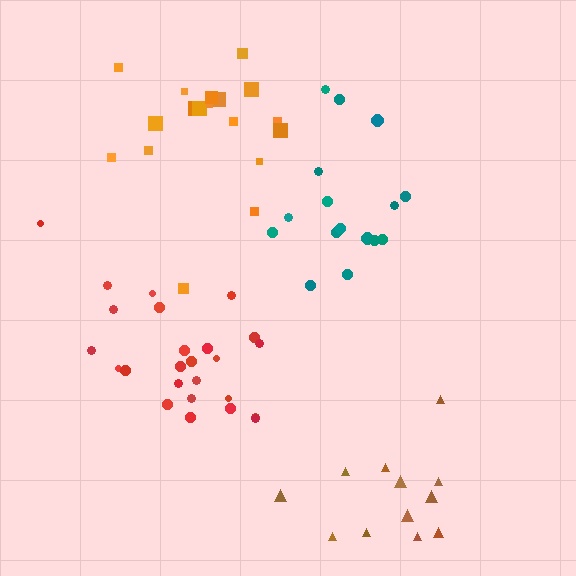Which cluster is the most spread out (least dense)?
Brown.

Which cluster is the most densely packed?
Red.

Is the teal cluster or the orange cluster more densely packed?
Teal.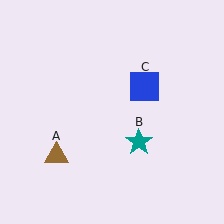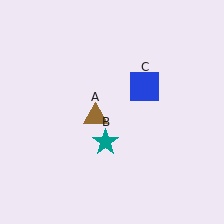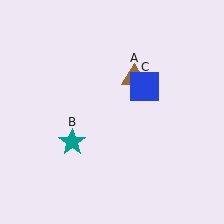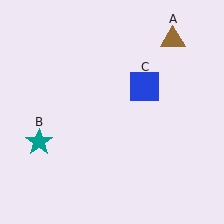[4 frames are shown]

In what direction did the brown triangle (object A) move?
The brown triangle (object A) moved up and to the right.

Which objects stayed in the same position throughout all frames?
Blue square (object C) remained stationary.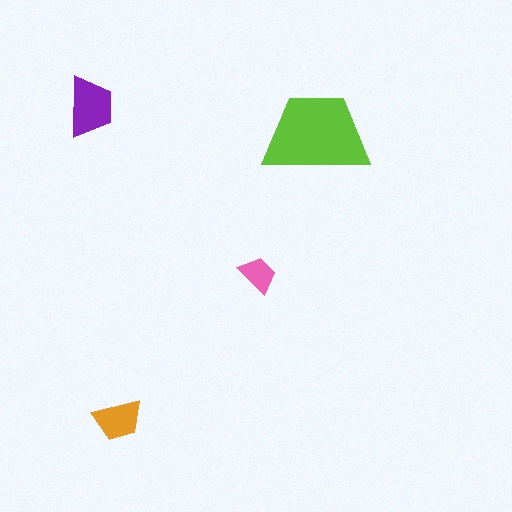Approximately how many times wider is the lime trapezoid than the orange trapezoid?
About 2 times wider.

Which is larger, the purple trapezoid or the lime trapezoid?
The lime one.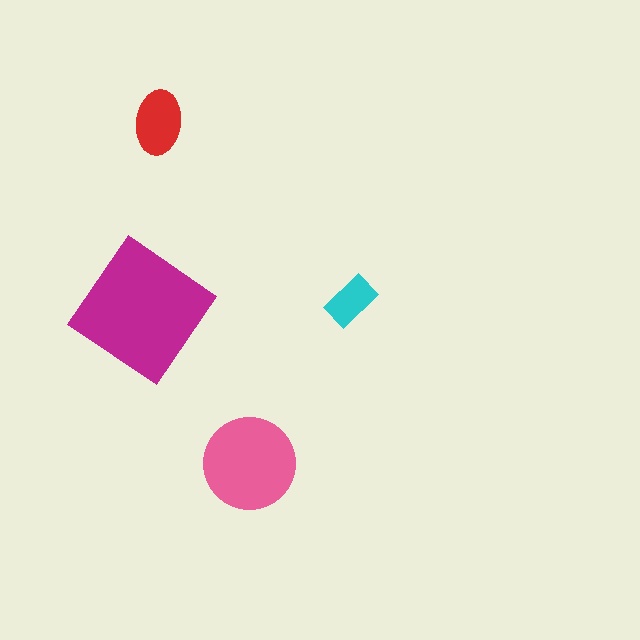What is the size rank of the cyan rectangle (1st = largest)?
4th.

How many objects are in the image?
There are 4 objects in the image.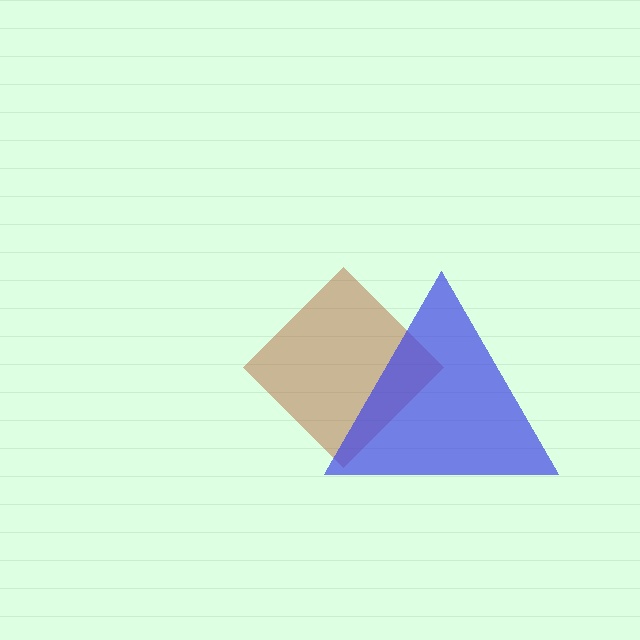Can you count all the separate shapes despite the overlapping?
Yes, there are 2 separate shapes.